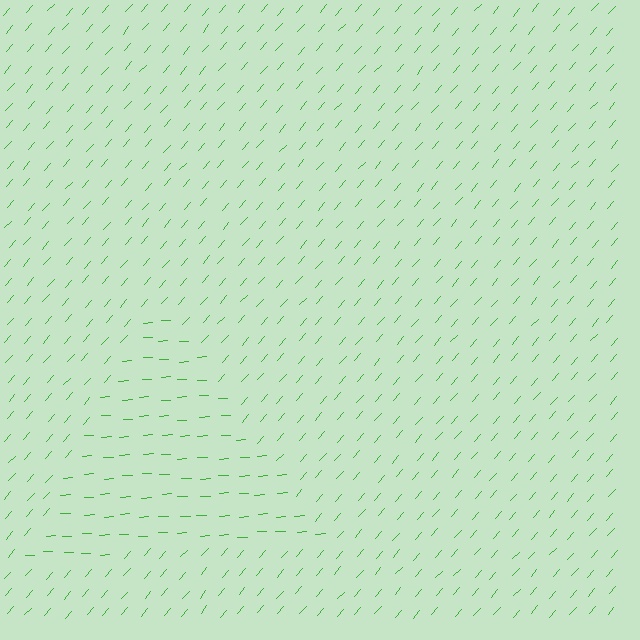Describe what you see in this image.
The image is filled with small green line segments. A triangle region in the image has lines oriented differently from the surrounding lines, creating a visible texture boundary.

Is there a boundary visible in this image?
Yes, there is a texture boundary formed by a change in line orientation.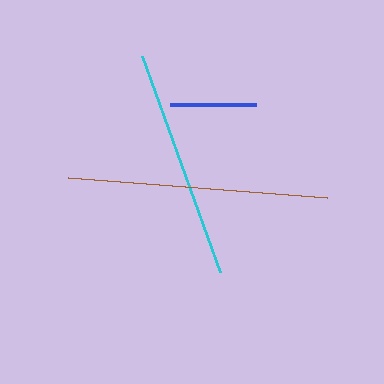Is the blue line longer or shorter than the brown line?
The brown line is longer than the blue line.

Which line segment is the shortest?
The blue line is the shortest at approximately 86 pixels.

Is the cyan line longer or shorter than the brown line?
The brown line is longer than the cyan line.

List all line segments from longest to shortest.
From longest to shortest: brown, cyan, blue.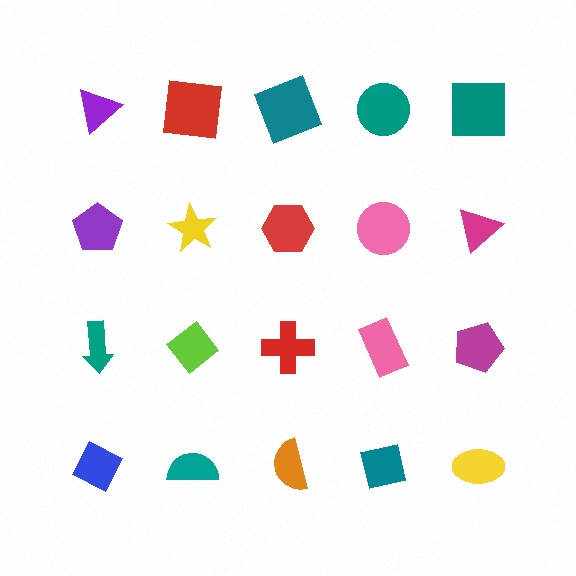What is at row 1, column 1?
A purple triangle.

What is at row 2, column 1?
A purple pentagon.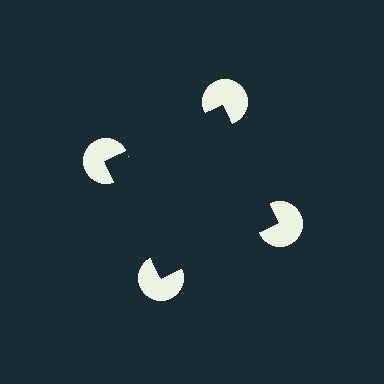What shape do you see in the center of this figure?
An illusory square — its edges are inferred from the aligned wedge cuts in the pac-man discs, not physically drawn.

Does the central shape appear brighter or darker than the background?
It typically appears slightly darker than the background, even though no actual brightness change is drawn.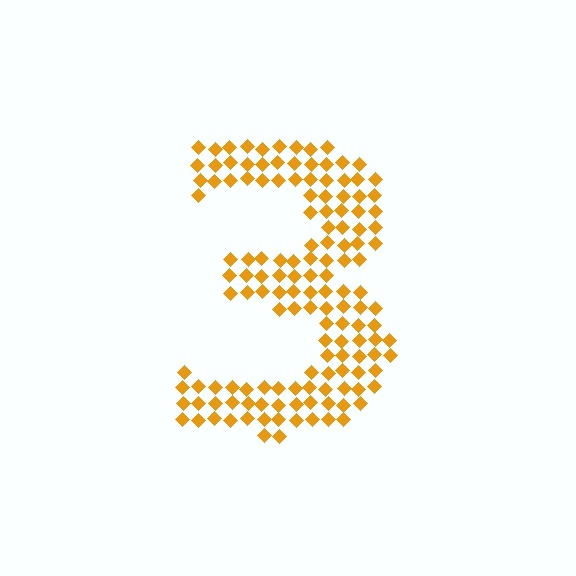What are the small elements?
The small elements are diamonds.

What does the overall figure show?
The overall figure shows the digit 3.